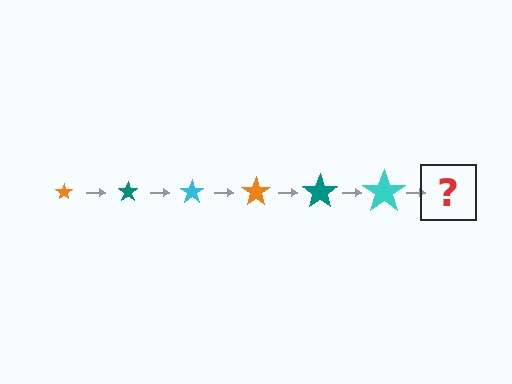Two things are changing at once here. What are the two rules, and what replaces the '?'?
The two rules are that the star grows larger each step and the color cycles through orange, teal, and cyan. The '?' should be an orange star, larger than the previous one.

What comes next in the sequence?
The next element should be an orange star, larger than the previous one.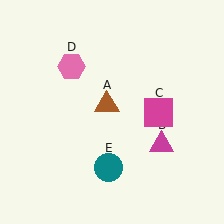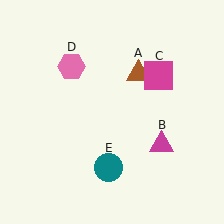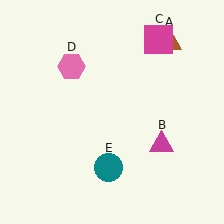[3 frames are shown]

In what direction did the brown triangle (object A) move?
The brown triangle (object A) moved up and to the right.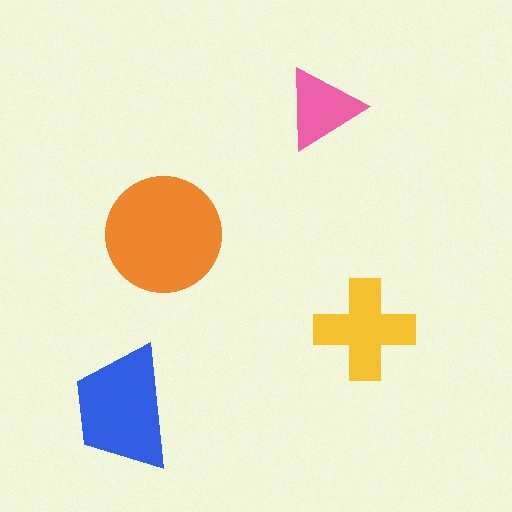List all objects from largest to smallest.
The orange circle, the blue trapezoid, the yellow cross, the pink triangle.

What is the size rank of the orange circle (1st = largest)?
1st.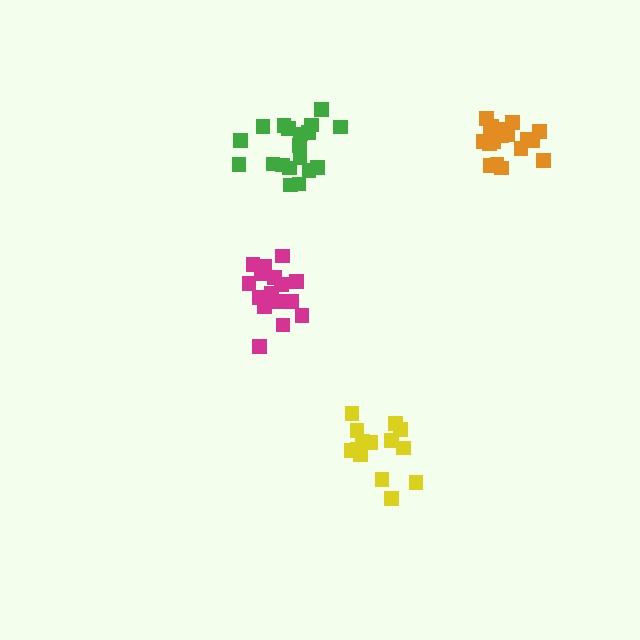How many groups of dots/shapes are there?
There are 4 groups.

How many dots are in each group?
Group 1: 16 dots, Group 2: 19 dots, Group 3: 19 dots, Group 4: 14 dots (68 total).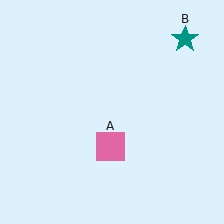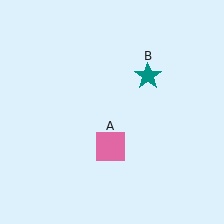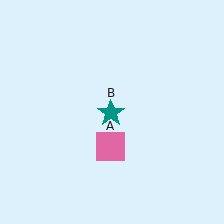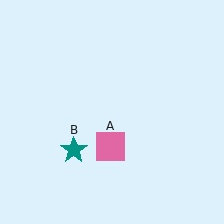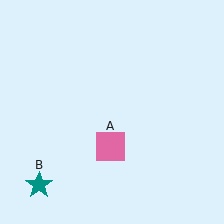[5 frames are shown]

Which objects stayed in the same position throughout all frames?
Pink square (object A) remained stationary.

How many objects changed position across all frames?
1 object changed position: teal star (object B).